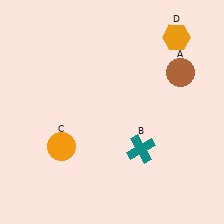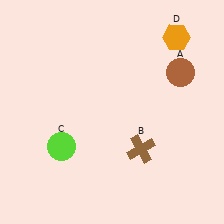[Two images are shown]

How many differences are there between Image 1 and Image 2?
There are 2 differences between the two images.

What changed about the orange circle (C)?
In Image 1, C is orange. In Image 2, it changed to lime.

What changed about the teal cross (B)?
In Image 1, B is teal. In Image 2, it changed to brown.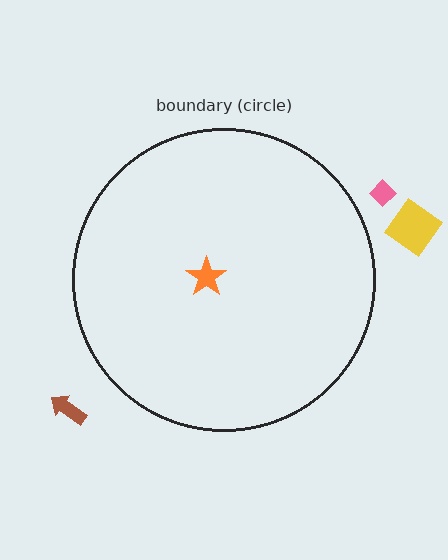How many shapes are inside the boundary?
1 inside, 3 outside.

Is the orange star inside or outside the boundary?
Inside.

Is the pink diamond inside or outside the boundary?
Outside.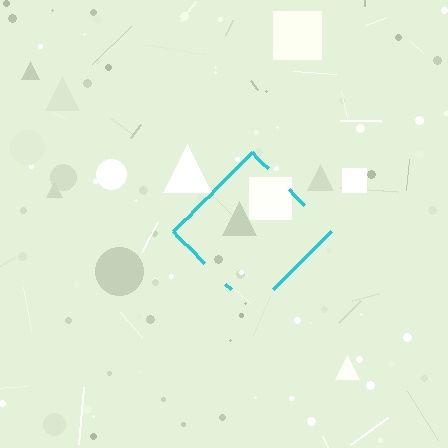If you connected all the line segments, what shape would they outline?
They would outline a diamond.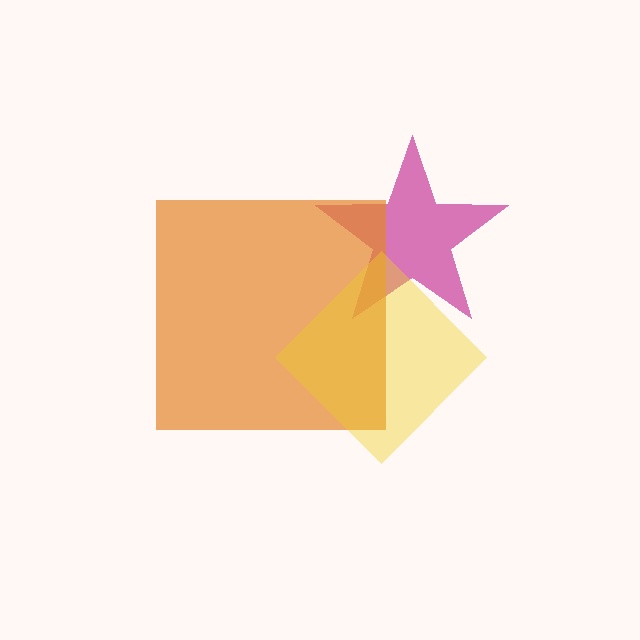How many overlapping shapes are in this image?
There are 3 overlapping shapes in the image.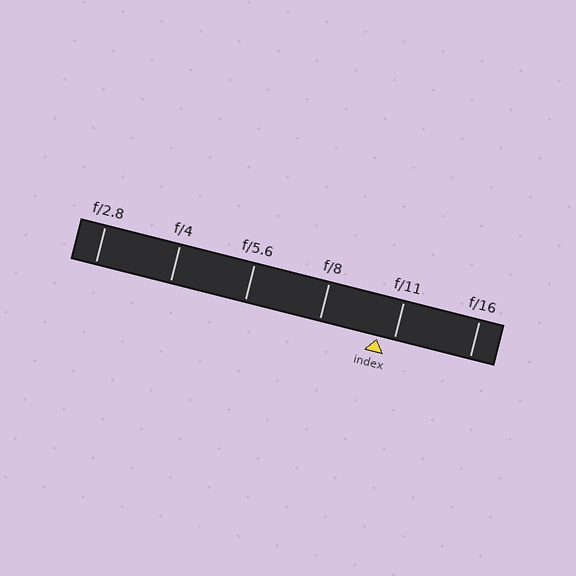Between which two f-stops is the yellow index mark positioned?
The index mark is between f/8 and f/11.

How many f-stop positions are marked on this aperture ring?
There are 6 f-stop positions marked.